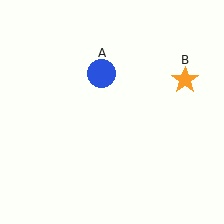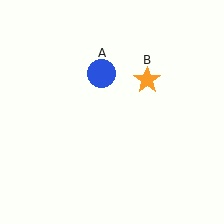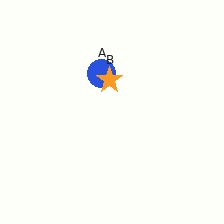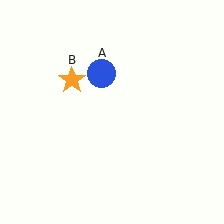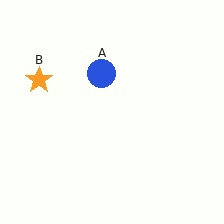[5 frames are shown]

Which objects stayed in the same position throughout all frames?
Blue circle (object A) remained stationary.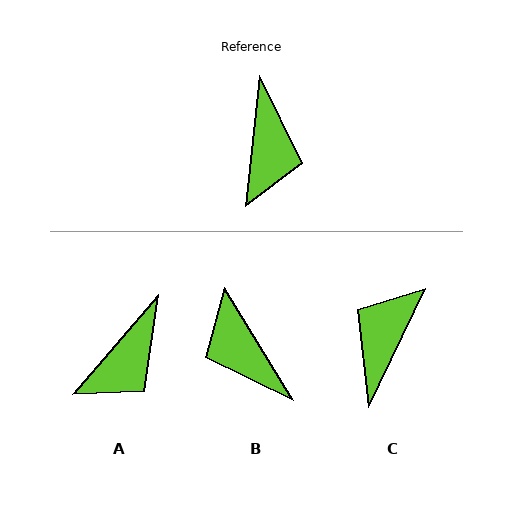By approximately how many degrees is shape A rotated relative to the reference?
Approximately 35 degrees clockwise.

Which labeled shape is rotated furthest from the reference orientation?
C, about 160 degrees away.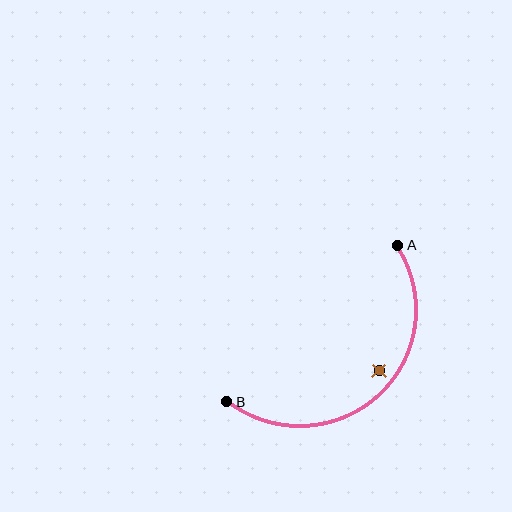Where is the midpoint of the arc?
The arc midpoint is the point on the curve farthest from the straight line joining A and B. It sits below and to the right of that line.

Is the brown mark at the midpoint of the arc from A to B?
No — the brown mark does not lie on the arc at all. It sits slightly inside the curve.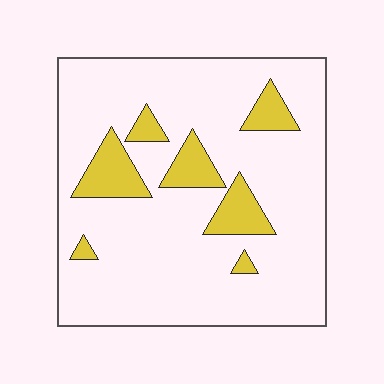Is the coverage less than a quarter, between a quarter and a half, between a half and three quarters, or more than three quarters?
Less than a quarter.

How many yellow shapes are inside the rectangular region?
7.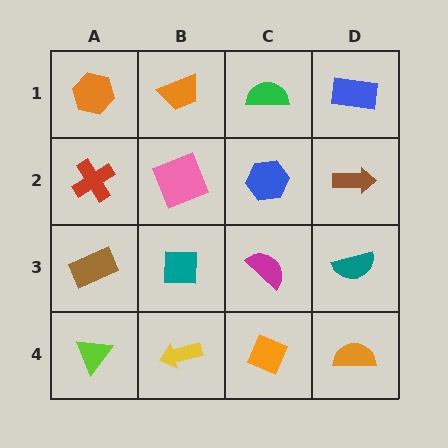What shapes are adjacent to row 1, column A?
A red cross (row 2, column A), an orange trapezoid (row 1, column B).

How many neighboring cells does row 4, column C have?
3.